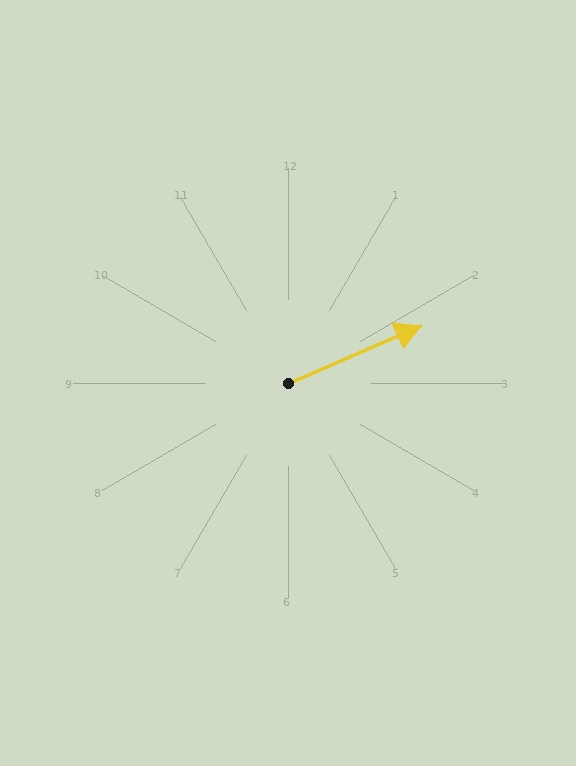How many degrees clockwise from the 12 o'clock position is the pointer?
Approximately 67 degrees.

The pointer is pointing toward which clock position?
Roughly 2 o'clock.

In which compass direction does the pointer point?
Northeast.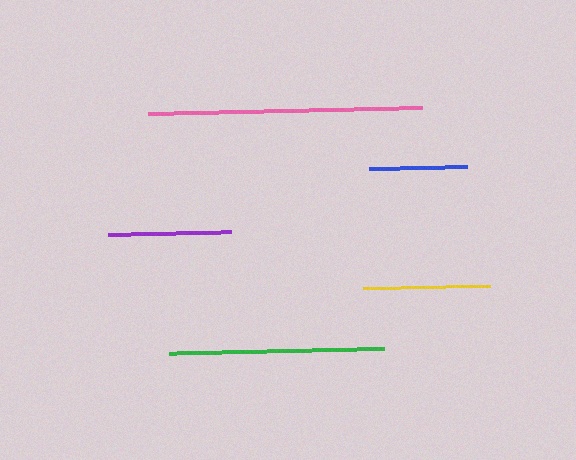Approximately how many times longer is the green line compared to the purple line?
The green line is approximately 1.7 times the length of the purple line.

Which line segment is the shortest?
The blue line is the shortest at approximately 98 pixels.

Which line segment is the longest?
The pink line is the longest at approximately 274 pixels.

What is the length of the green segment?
The green segment is approximately 215 pixels long.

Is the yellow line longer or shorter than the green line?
The green line is longer than the yellow line.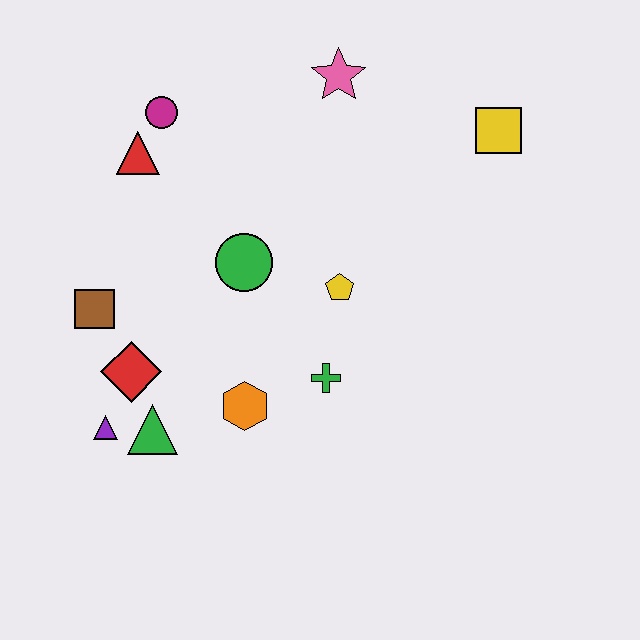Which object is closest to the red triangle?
The magenta circle is closest to the red triangle.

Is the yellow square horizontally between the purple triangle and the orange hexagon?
No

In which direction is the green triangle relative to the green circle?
The green triangle is below the green circle.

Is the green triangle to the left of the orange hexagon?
Yes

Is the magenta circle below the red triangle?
No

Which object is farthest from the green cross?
The magenta circle is farthest from the green cross.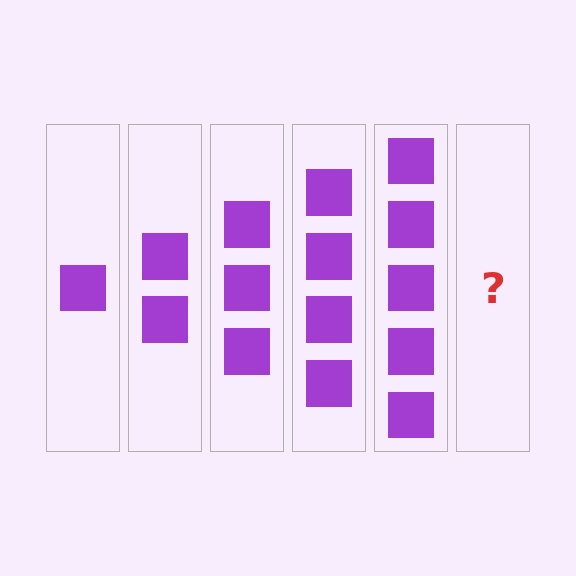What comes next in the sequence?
The next element should be 6 squares.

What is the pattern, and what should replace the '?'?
The pattern is that each step adds one more square. The '?' should be 6 squares.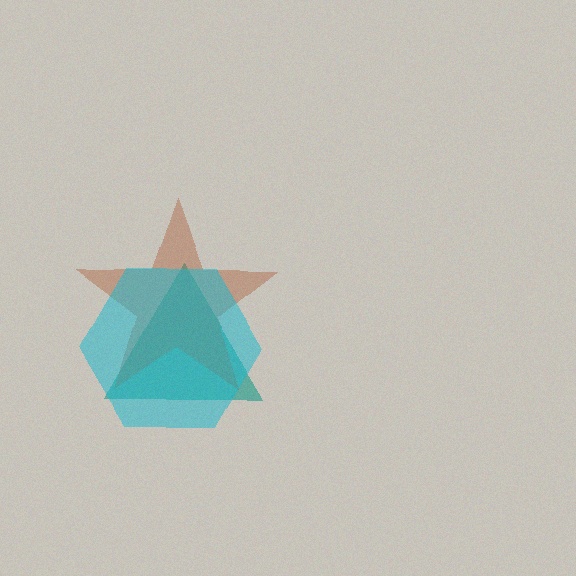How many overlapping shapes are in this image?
There are 3 overlapping shapes in the image.